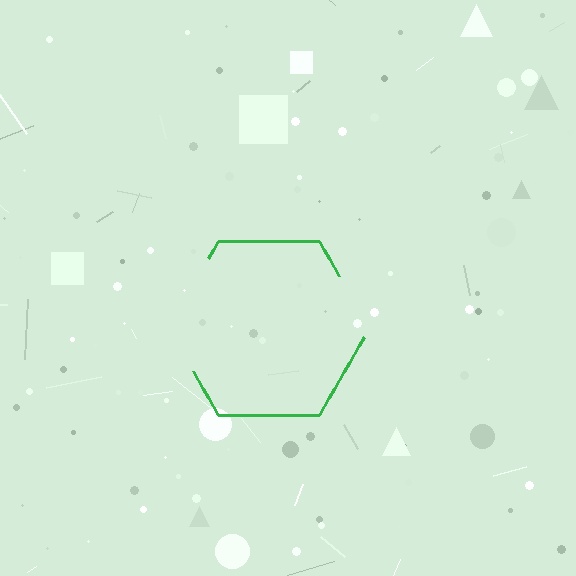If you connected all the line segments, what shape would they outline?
They would outline a hexagon.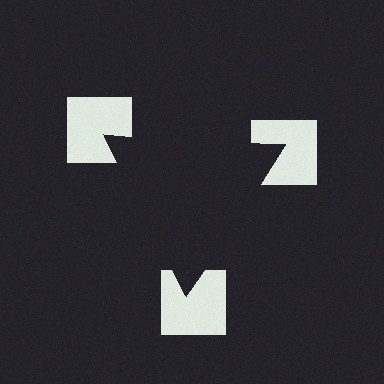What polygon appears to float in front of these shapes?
An illusory triangle — its edges are inferred from the aligned wedge cuts in the notched squares, not physically drawn.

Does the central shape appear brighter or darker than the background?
It typically appears slightly darker than the background, even though no actual brightness change is drawn.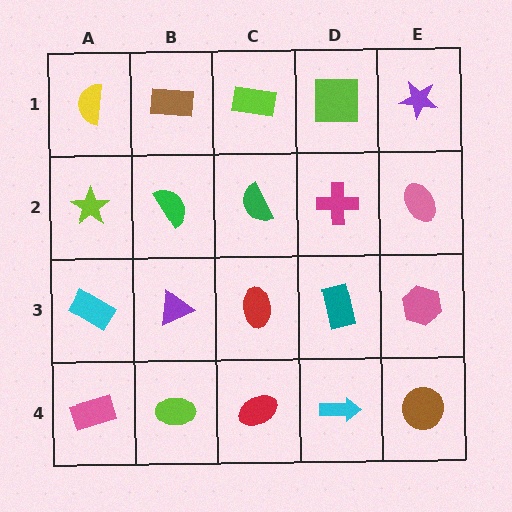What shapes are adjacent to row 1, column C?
A green semicircle (row 2, column C), a brown rectangle (row 1, column B), a lime square (row 1, column D).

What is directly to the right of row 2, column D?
A pink ellipse.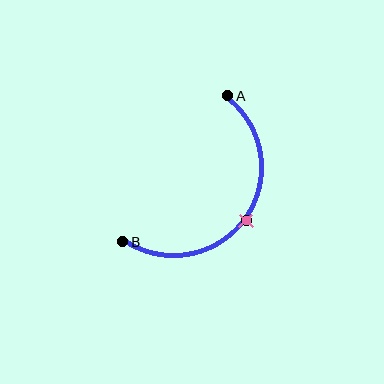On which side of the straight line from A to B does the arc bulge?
The arc bulges below and to the right of the straight line connecting A and B.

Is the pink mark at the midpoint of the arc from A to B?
Yes. The pink mark lies on the arc at equal arc-length from both A and B — it is the arc midpoint.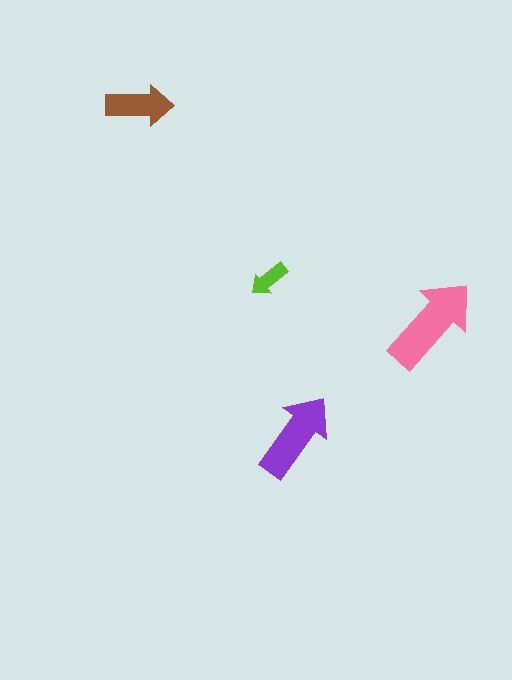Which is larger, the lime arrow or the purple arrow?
The purple one.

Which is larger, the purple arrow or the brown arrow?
The purple one.